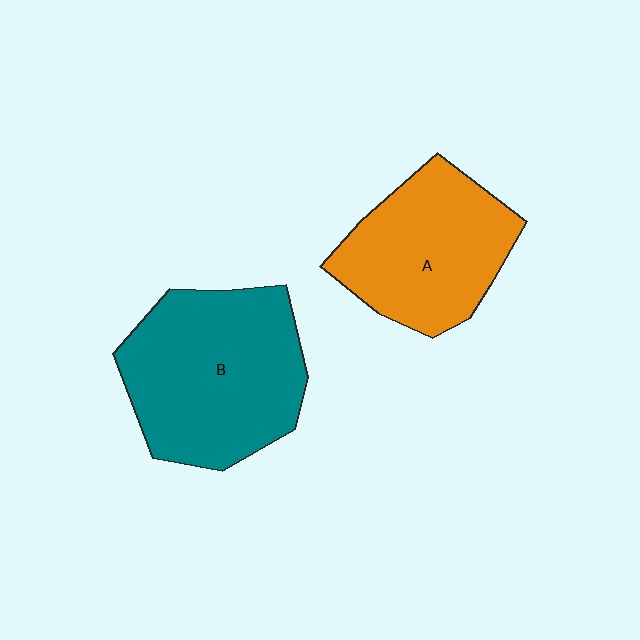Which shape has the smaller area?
Shape A (orange).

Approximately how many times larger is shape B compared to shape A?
Approximately 1.3 times.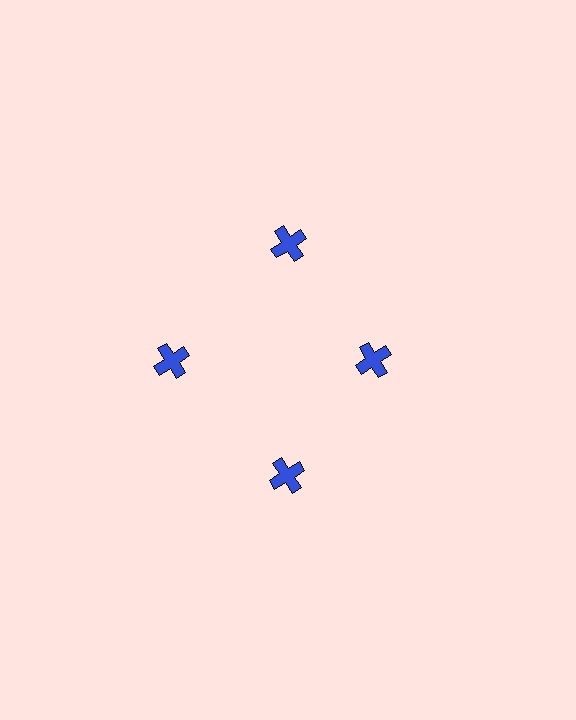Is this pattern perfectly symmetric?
No. The 4 blue crosses are arranged in a ring, but one element near the 3 o'clock position is pulled inward toward the center, breaking the 4-fold rotational symmetry.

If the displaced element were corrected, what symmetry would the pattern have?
It would have 4-fold rotational symmetry — the pattern would map onto itself every 90 degrees.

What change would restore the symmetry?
The symmetry would be restored by moving it outward, back onto the ring so that all 4 crosses sit at equal angles and equal distance from the center.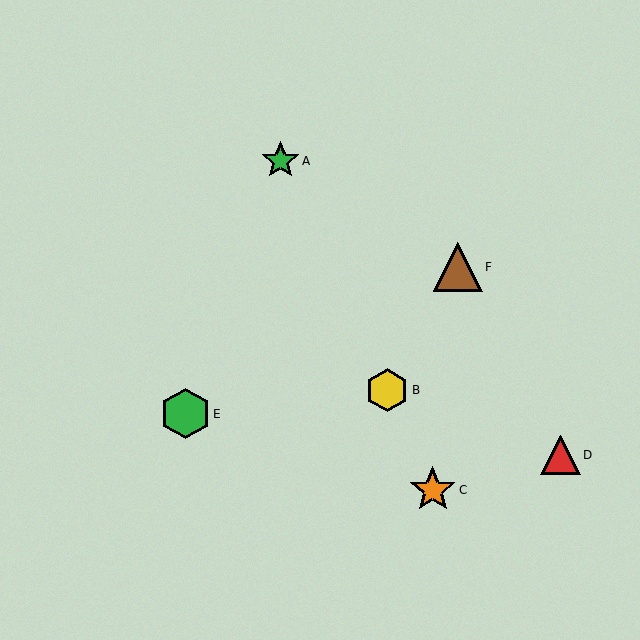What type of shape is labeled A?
Shape A is a green star.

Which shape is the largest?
The green hexagon (labeled E) is the largest.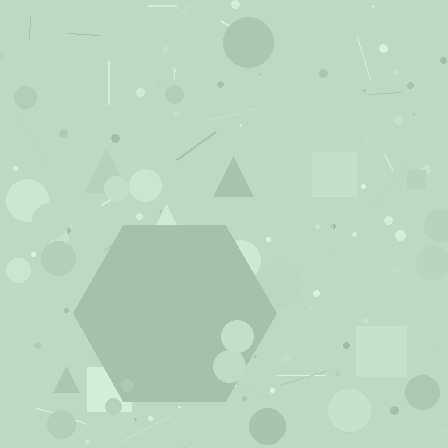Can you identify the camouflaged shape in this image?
The camouflaged shape is a hexagon.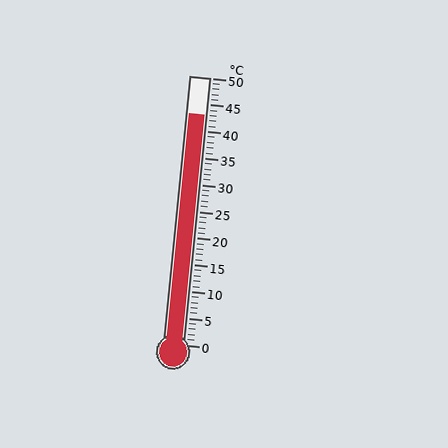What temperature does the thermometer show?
The thermometer shows approximately 43°C.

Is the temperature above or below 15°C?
The temperature is above 15°C.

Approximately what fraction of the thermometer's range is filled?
The thermometer is filled to approximately 85% of its range.